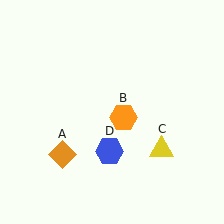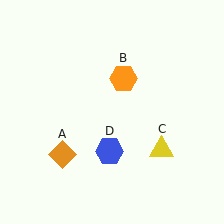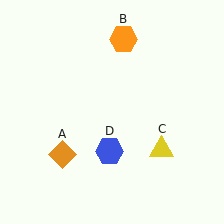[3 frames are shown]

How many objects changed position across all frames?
1 object changed position: orange hexagon (object B).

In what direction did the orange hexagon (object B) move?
The orange hexagon (object B) moved up.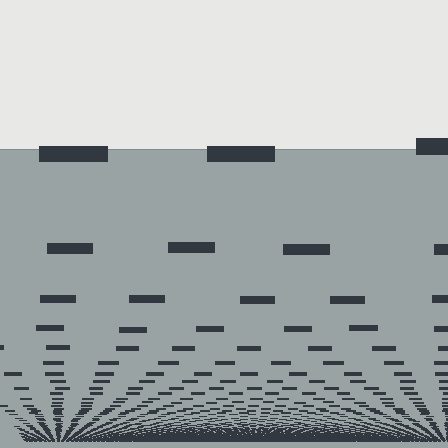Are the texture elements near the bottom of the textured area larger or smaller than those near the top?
Smaller. The gradient is inverted — elements near the bottom are smaller and denser.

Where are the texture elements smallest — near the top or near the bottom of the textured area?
Near the bottom.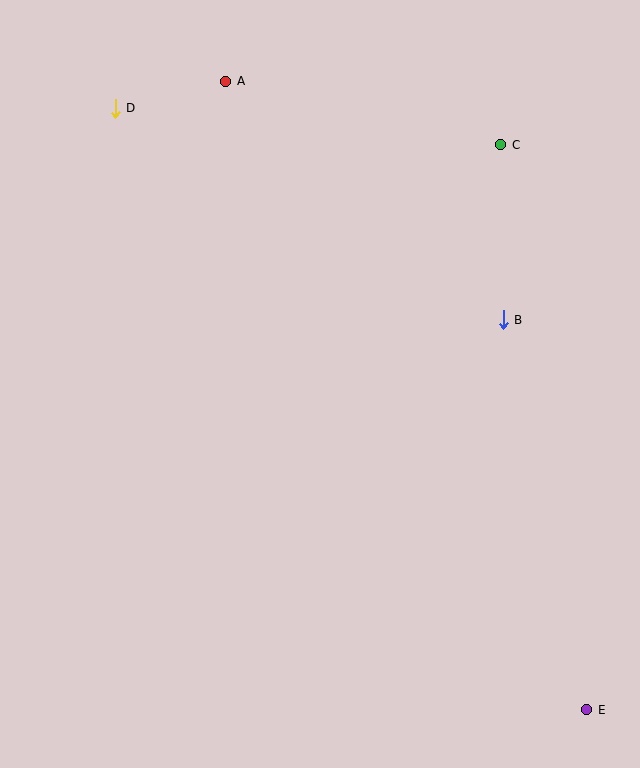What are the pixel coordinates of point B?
Point B is at (503, 320).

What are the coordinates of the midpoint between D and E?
The midpoint between D and E is at (351, 409).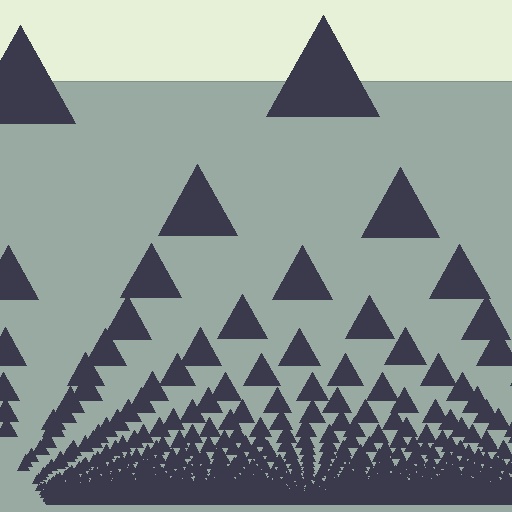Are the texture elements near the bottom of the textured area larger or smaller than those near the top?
Smaller. The gradient is inverted — elements near the bottom are smaller and denser.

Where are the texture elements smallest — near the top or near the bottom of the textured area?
Near the bottom.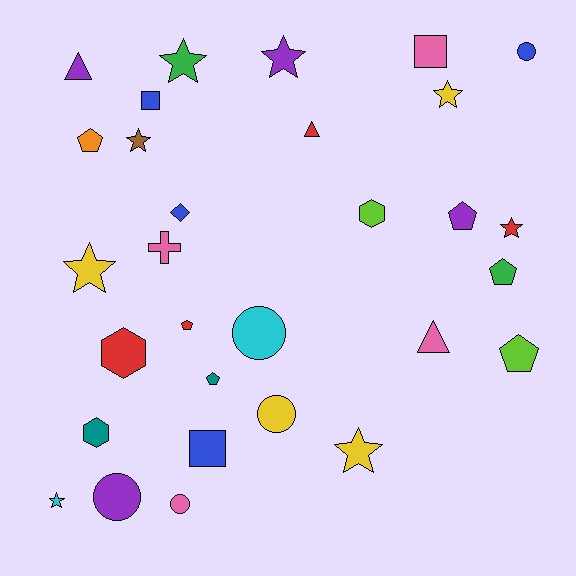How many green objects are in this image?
There are 2 green objects.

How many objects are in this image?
There are 30 objects.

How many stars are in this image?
There are 8 stars.